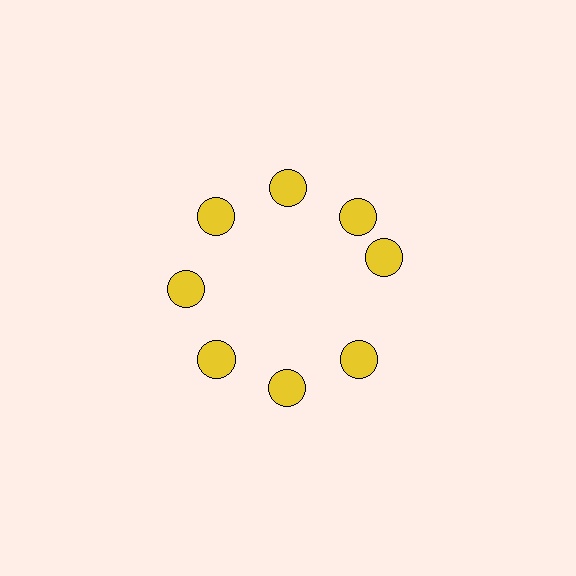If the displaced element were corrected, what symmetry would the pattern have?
It would have 8-fold rotational symmetry — the pattern would map onto itself every 45 degrees.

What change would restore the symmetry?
The symmetry would be restored by rotating it back into even spacing with its neighbors so that all 8 circles sit at equal angles and equal distance from the center.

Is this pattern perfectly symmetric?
No. The 8 yellow circles are arranged in a ring, but one element near the 3 o'clock position is rotated out of alignment along the ring, breaking the 8-fold rotational symmetry.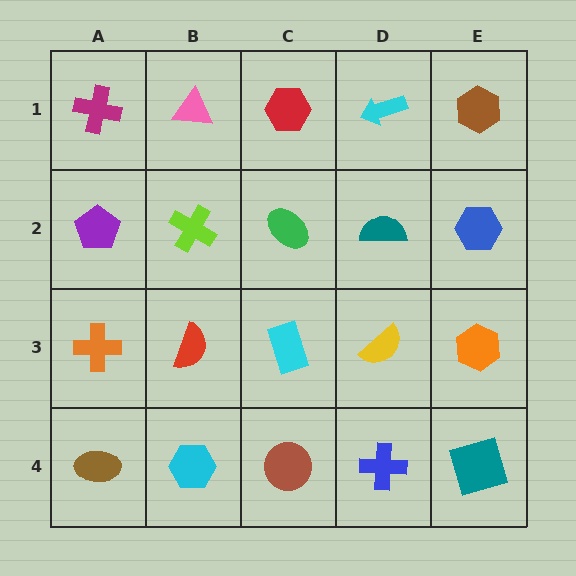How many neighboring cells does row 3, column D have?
4.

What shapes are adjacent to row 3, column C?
A green ellipse (row 2, column C), a brown circle (row 4, column C), a red semicircle (row 3, column B), a yellow semicircle (row 3, column D).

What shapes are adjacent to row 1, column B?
A lime cross (row 2, column B), a magenta cross (row 1, column A), a red hexagon (row 1, column C).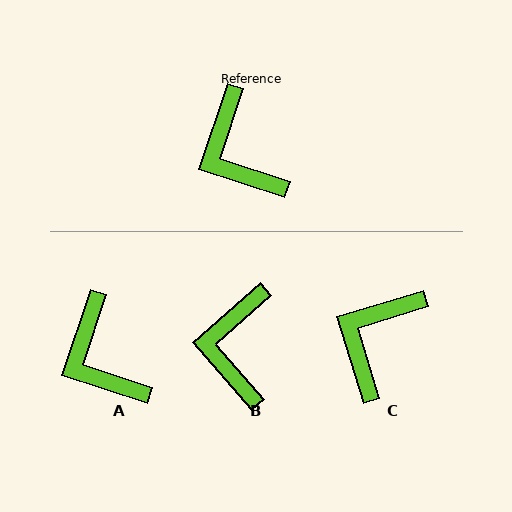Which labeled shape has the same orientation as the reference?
A.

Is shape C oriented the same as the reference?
No, it is off by about 54 degrees.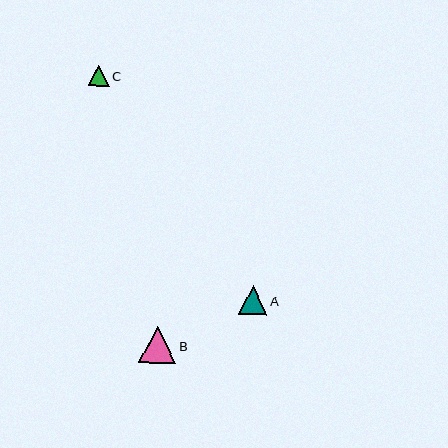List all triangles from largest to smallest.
From largest to smallest: B, A, C.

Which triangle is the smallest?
Triangle C is the smallest with a size of approximately 21 pixels.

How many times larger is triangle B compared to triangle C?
Triangle B is approximately 1.8 times the size of triangle C.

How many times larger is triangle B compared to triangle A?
Triangle B is approximately 1.3 times the size of triangle A.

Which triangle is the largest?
Triangle B is the largest with a size of approximately 37 pixels.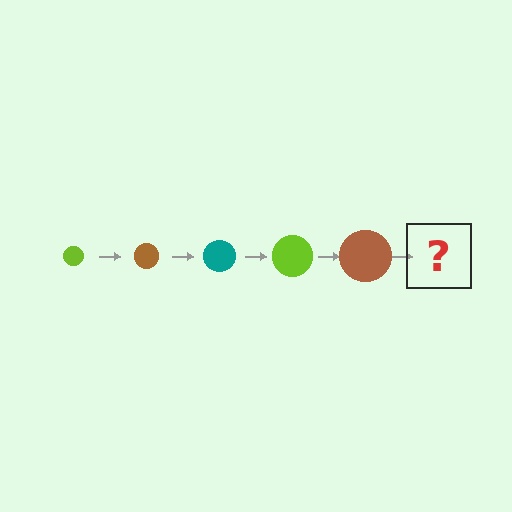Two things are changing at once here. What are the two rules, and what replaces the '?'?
The two rules are that the circle grows larger each step and the color cycles through lime, brown, and teal. The '?' should be a teal circle, larger than the previous one.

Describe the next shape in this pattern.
It should be a teal circle, larger than the previous one.